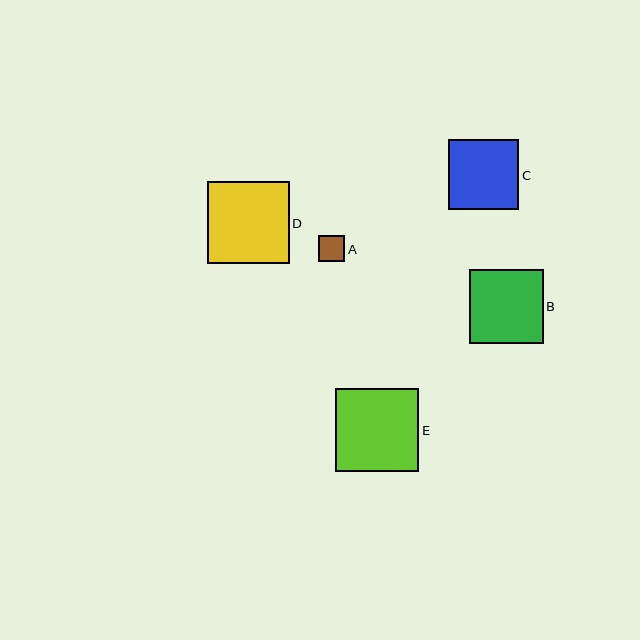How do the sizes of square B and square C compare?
Square B and square C are approximately the same size.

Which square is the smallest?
Square A is the smallest with a size of approximately 26 pixels.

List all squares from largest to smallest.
From largest to smallest: E, D, B, C, A.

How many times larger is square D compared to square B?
Square D is approximately 1.1 times the size of square B.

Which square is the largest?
Square E is the largest with a size of approximately 83 pixels.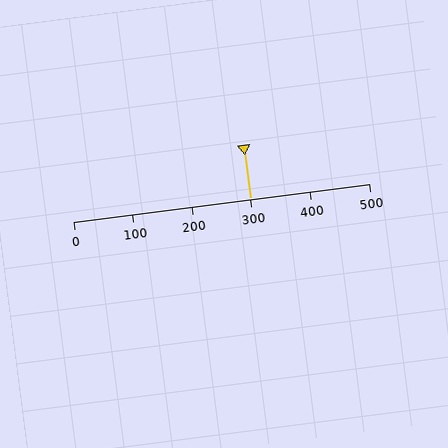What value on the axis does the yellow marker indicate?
The marker indicates approximately 300.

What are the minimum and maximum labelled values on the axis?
The axis runs from 0 to 500.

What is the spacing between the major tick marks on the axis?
The major ticks are spaced 100 apart.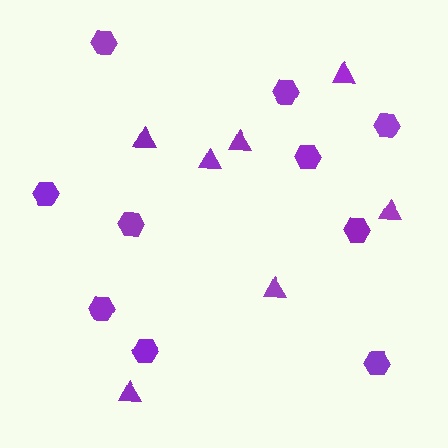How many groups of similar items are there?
There are 2 groups: one group of triangles (7) and one group of hexagons (10).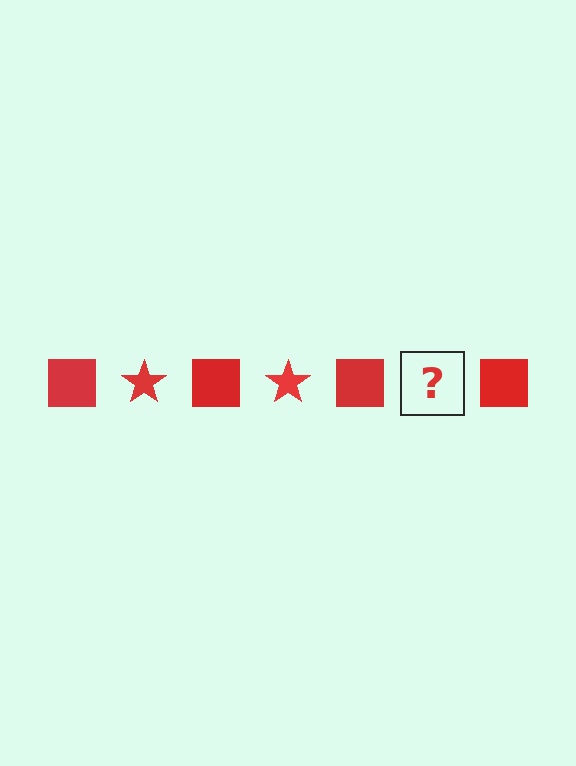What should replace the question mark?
The question mark should be replaced with a red star.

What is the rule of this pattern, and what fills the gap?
The rule is that the pattern cycles through square, star shapes in red. The gap should be filled with a red star.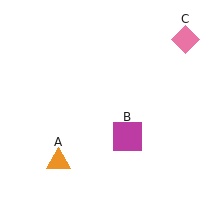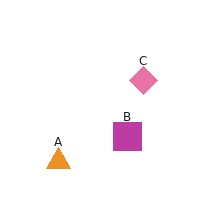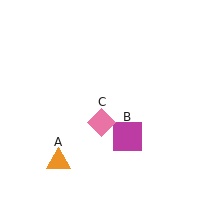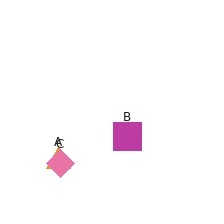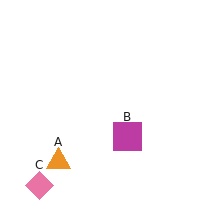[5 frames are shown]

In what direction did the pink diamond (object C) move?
The pink diamond (object C) moved down and to the left.